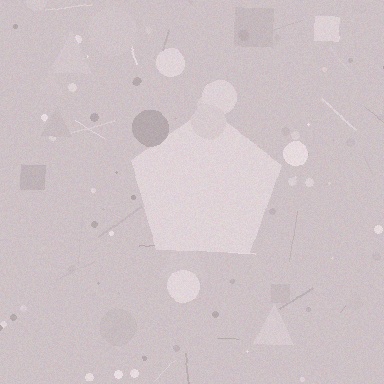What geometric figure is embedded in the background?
A pentagon is embedded in the background.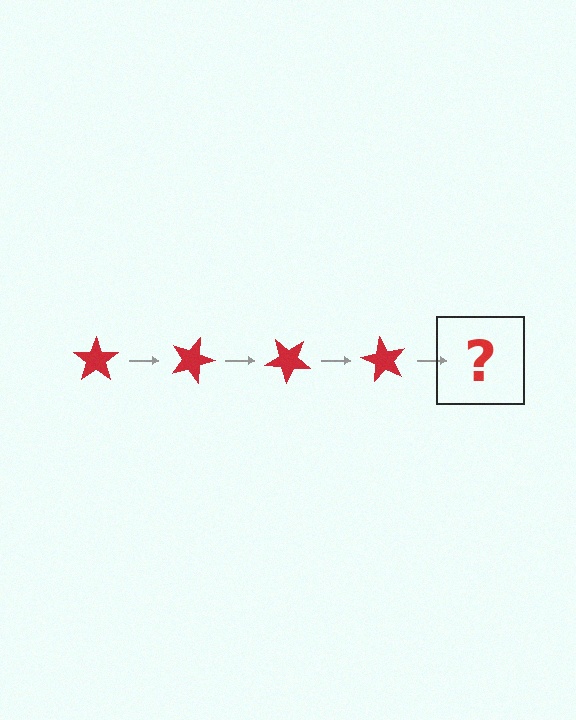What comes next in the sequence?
The next element should be a red star rotated 80 degrees.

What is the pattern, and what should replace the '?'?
The pattern is that the star rotates 20 degrees each step. The '?' should be a red star rotated 80 degrees.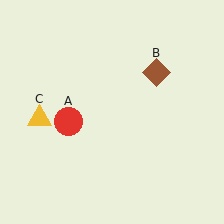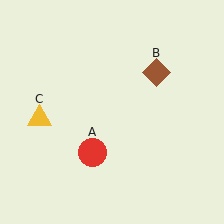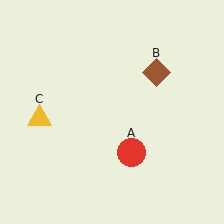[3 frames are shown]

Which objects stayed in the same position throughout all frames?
Brown diamond (object B) and yellow triangle (object C) remained stationary.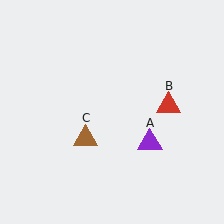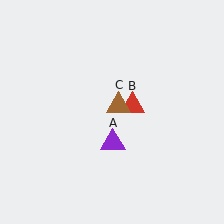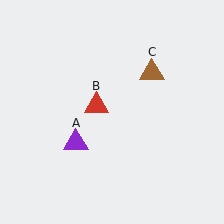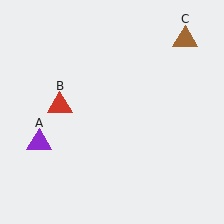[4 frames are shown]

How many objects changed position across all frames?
3 objects changed position: purple triangle (object A), red triangle (object B), brown triangle (object C).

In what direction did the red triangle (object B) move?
The red triangle (object B) moved left.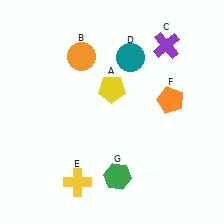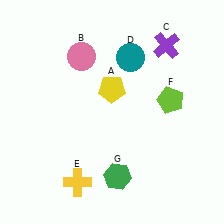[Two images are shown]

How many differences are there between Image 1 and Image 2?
There are 2 differences between the two images.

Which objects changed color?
B changed from orange to pink. F changed from orange to lime.